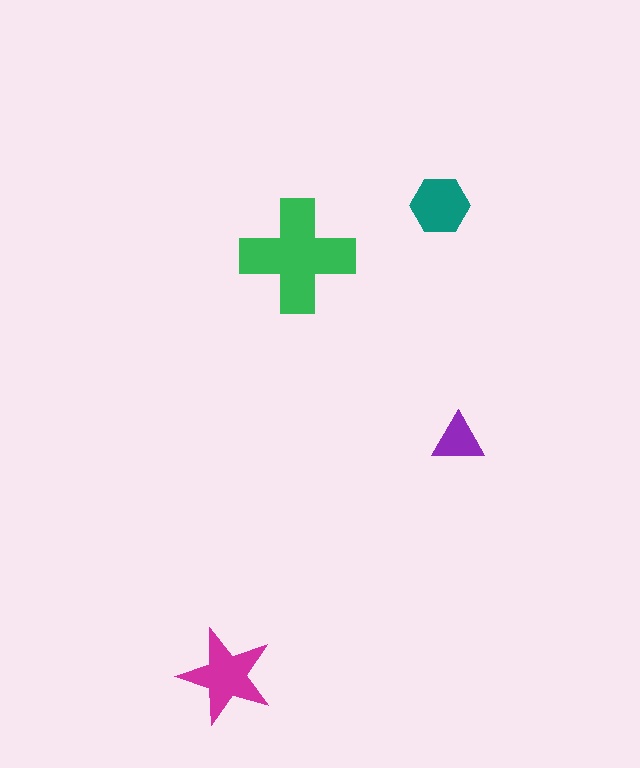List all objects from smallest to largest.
The purple triangle, the teal hexagon, the magenta star, the green cross.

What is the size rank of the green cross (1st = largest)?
1st.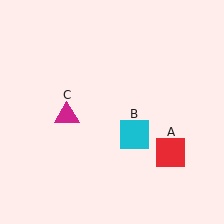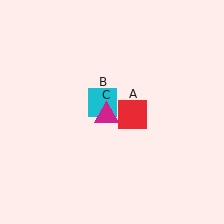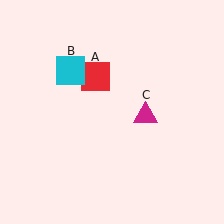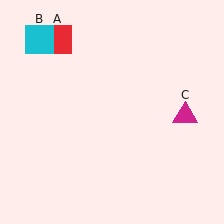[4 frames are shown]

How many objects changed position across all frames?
3 objects changed position: red square (object A), cyan square (object B), magenta triangle (object C).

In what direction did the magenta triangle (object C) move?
The magenta triangle (object C) moved right.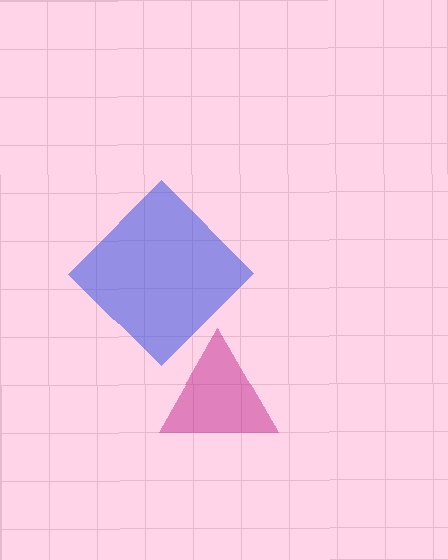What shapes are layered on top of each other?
The layered shapes are: a blue diamond, a magenta triangle.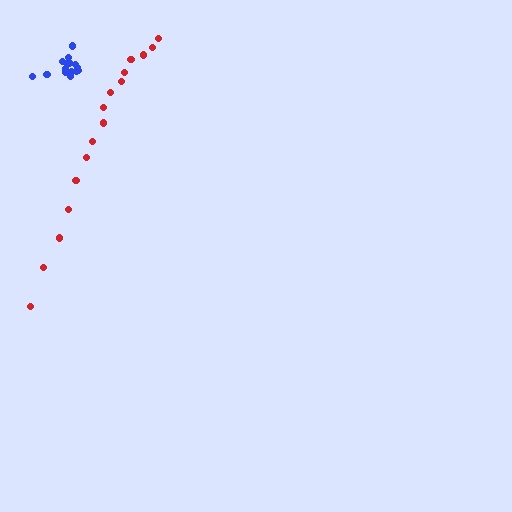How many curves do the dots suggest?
There are 2 distinct paths.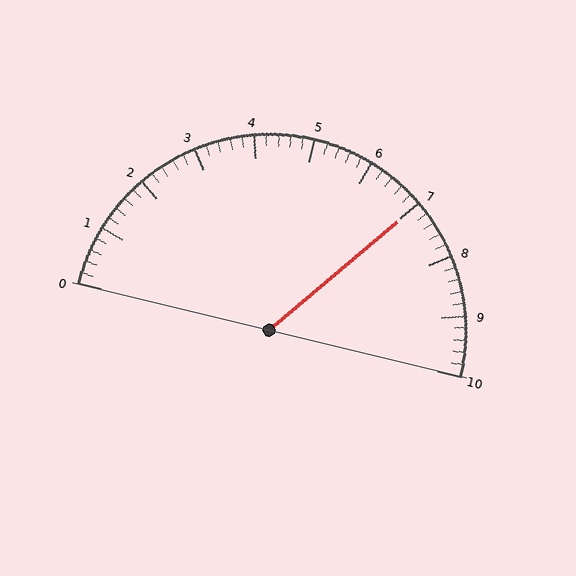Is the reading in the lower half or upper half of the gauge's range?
The reading is in the upper half of the range (0 to 10).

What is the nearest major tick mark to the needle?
The nearest major tick mark is 7.